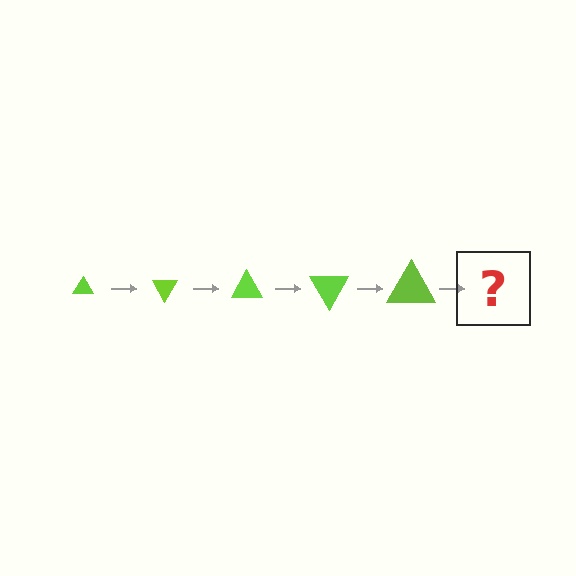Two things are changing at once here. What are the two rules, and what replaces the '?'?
The two rules are that the triangle grows larger each step and it rotates 60 degrees each step. The '?' should be a triangle, larger than the previous one and rotated 300 degrees from the start.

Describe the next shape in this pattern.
It should be a triangle, larger than the previous one and rotated 300 degrees from the start.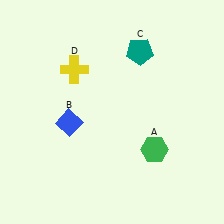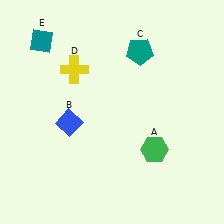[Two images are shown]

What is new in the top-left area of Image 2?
A teal diamond (E) was added in the top-left area of Image 2.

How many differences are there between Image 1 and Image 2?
There is 1 difference between the two images.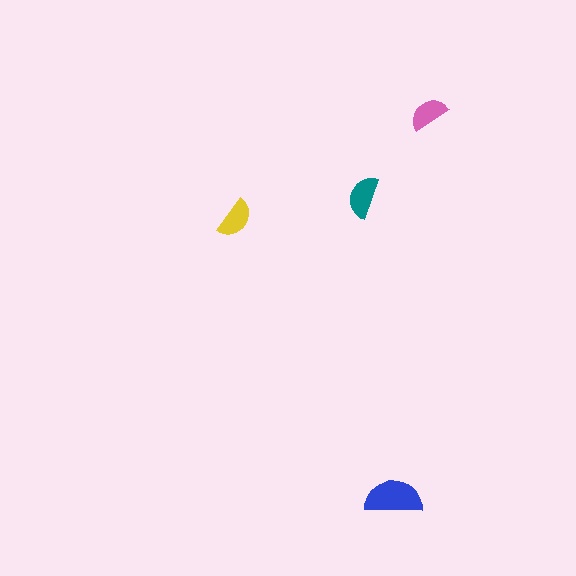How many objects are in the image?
There are 4 objects in the image.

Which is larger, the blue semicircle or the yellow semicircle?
The blue one.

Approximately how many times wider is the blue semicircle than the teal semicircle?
About 1.5 times wider.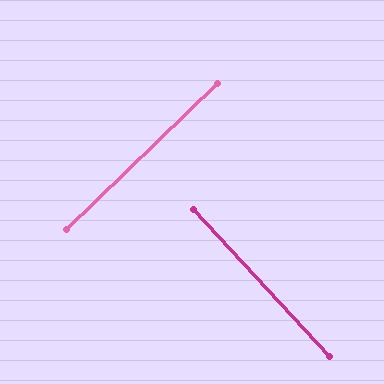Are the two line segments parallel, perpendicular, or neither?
Perpendicular — they meet at approximately 89°.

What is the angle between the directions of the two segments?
Approximately 89 degrees.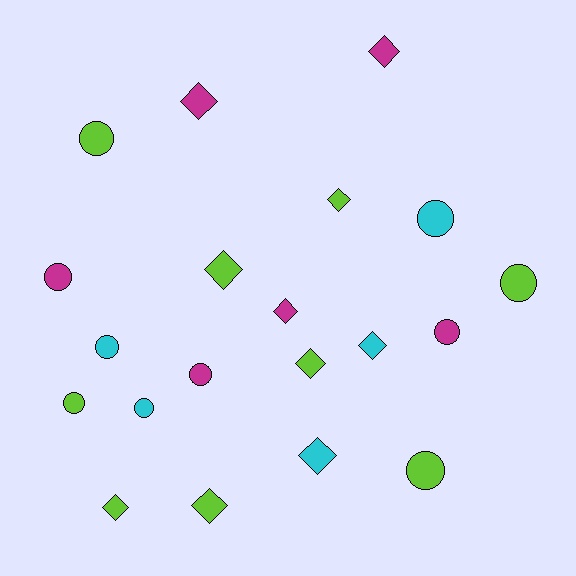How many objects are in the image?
There are 20 objects.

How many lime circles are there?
There are 4 lime circles.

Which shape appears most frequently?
Diamond, with 10 objects.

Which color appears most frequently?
Lime, with 9 objects.